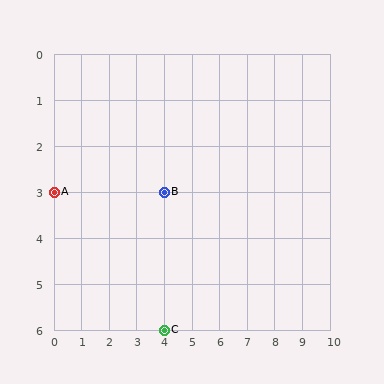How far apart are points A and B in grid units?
Points A and B are 4 columns apart.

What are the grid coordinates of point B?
Point B is at grid coordinates (4, 3).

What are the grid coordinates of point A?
Point A is at grid coordinates (0, 3).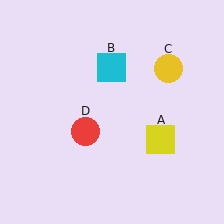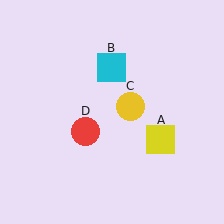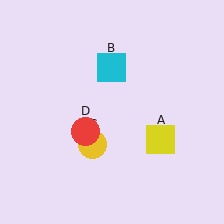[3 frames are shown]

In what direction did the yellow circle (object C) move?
The yellow circle (object C) moved down and to the left.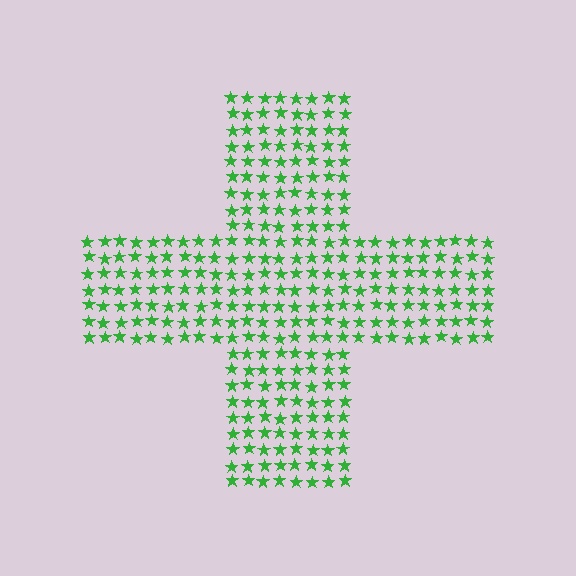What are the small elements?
The small elements are stars.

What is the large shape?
The large shape is a cross.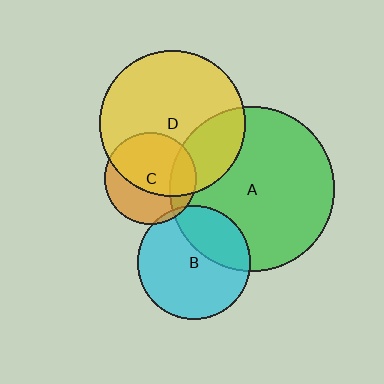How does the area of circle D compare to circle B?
Approximately 1.6 times.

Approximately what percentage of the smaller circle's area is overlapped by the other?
Approximately 60%.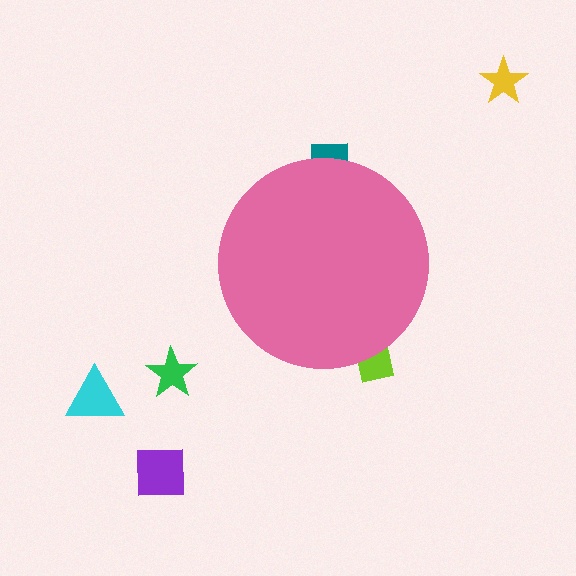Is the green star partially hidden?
No, the green star is fully visible.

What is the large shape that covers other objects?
A pink circle.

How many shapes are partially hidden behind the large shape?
2 shapes are partially hidden.